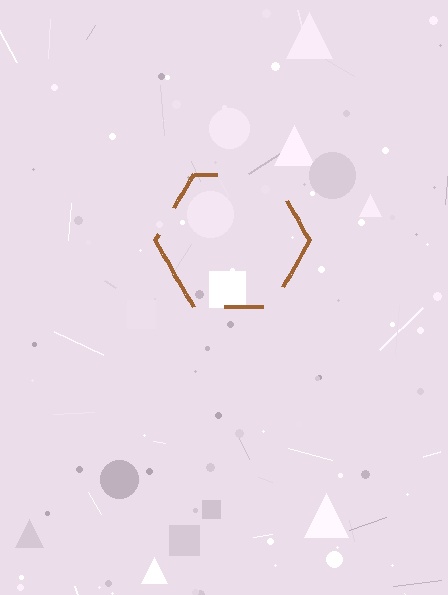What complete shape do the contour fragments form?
The contour fragments form a hexagon.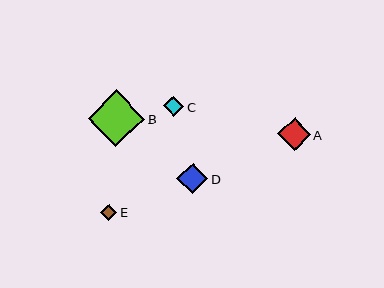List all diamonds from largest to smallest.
From largest to smallest: B, A, D, C, E.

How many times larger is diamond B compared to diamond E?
Diamond B is approximately 3.5 times the size of diamond E.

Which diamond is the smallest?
Diamond E is the smallest with a size of approximately 16 pixels.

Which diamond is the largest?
Diamond B is the largest with a size of approximately 57 pixels.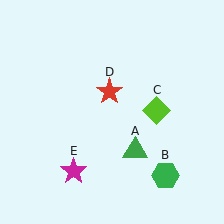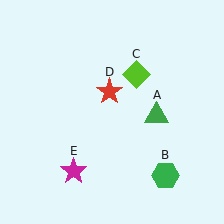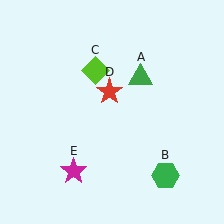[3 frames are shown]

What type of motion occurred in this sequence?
The green triangle (object A), lime diamond (object C) rotated counterclockwise around the center of the scene.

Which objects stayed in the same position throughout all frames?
Green hexagon (object B) and red star (object D) and magenta star (object E) remained stationary.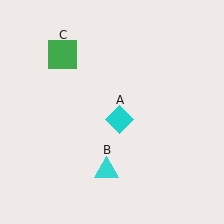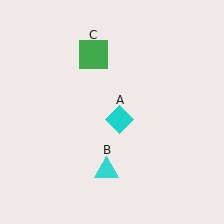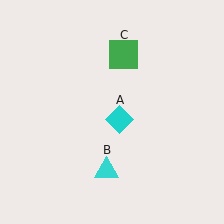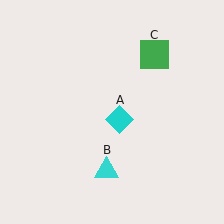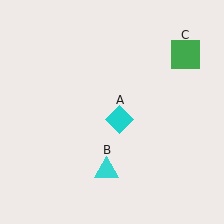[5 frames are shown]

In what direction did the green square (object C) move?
The green square (object C) moved right.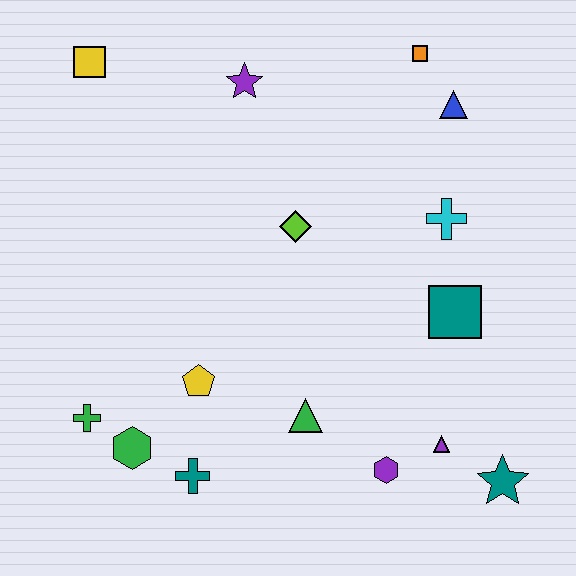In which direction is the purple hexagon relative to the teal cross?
The purple hexagon is to the right of the teal cross.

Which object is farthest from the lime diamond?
The teal star is farthest from the lime diamond.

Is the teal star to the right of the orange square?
Yes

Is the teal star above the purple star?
No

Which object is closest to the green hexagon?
The green cross is closest to the green hexagon.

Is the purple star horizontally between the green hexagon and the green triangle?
Yes